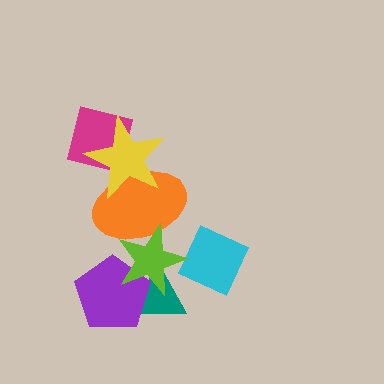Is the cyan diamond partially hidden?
Yes, it is partially covered by another shape.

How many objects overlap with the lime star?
4 objects overlap with the lime star.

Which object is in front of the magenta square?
The yellow star is in front of the magenta square.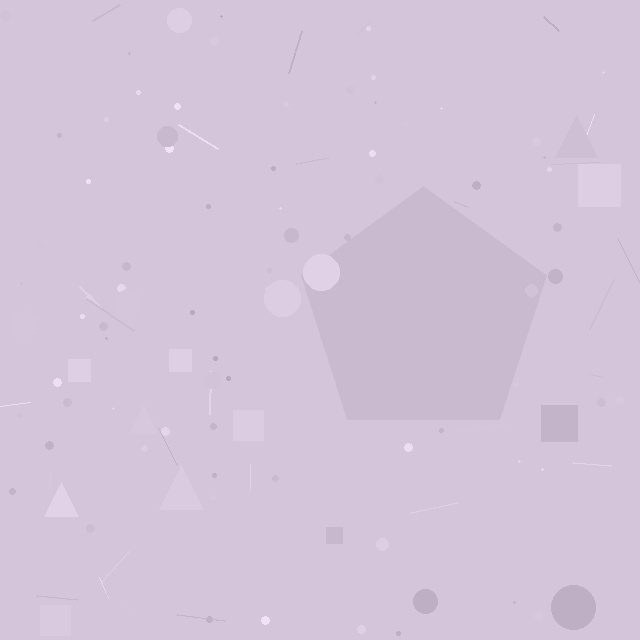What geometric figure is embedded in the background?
A pentagon is embedded in the background.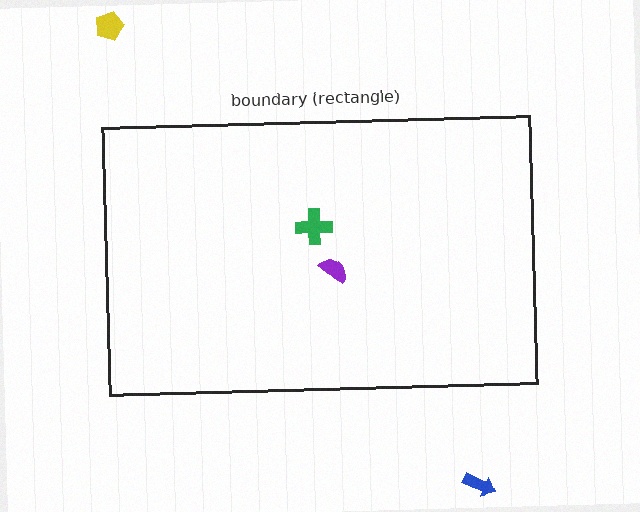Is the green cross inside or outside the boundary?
Inside.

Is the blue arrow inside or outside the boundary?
Outside.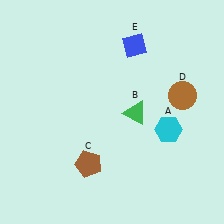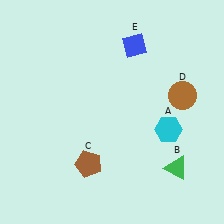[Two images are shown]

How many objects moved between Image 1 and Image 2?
1 object moved between the two images.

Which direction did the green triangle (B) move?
The green triangle (B) moved down.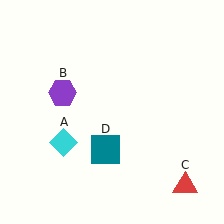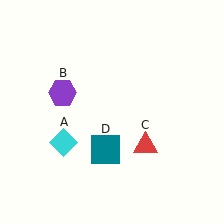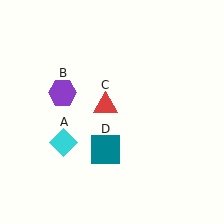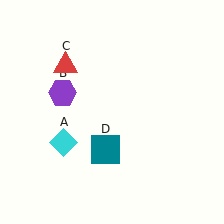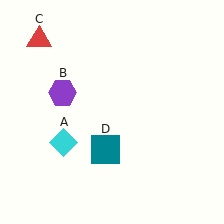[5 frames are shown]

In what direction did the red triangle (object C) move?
The red triangle (object C) moved up and to the left.